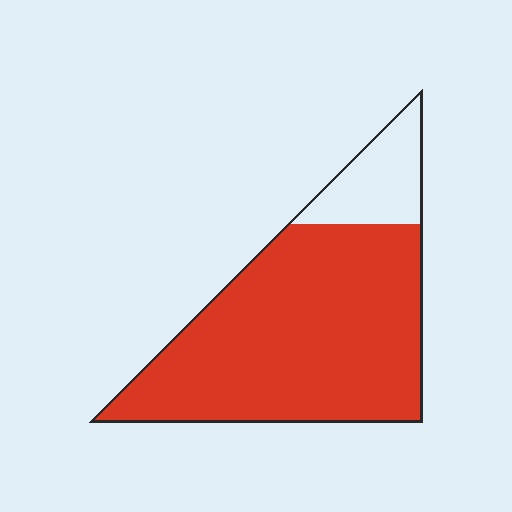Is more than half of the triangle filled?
Yes.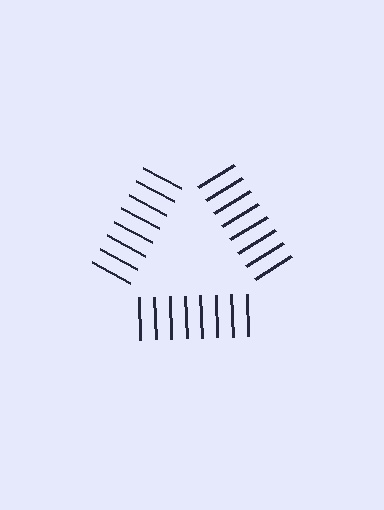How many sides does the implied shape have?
3 sides — the line-ends trace a triangle.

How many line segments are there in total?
24 — 8 along each of the 3 edges.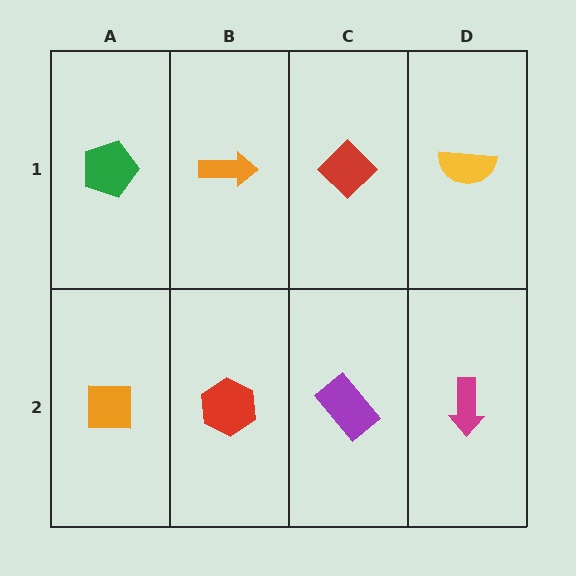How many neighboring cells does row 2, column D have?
2.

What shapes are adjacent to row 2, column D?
A yellow semicircle (row 1, column D), a purple rectangle (row 2, column C).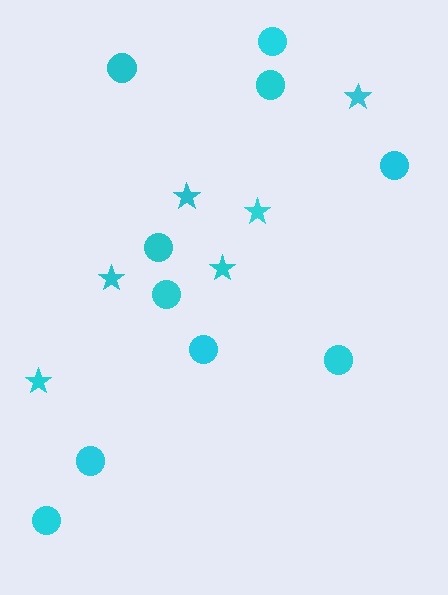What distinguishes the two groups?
There are 2 groups: one group of stars (6) and one group of circles (10).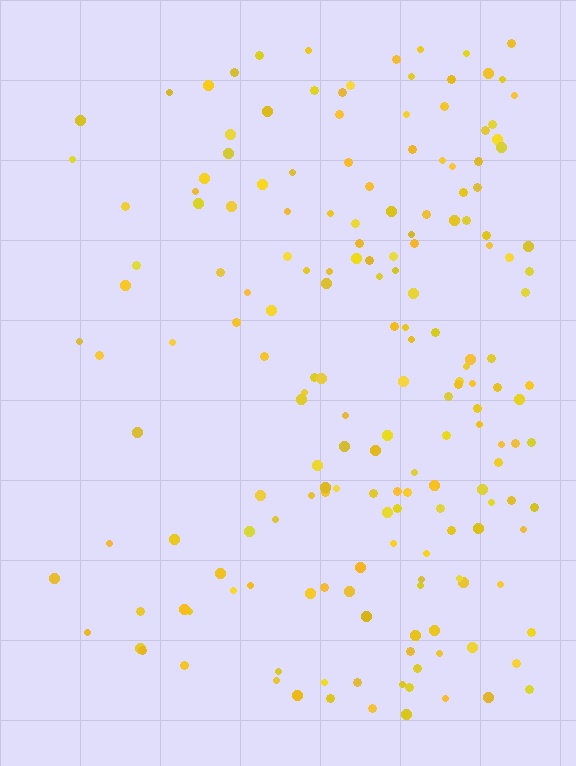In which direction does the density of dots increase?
From left to right, with the right side densest.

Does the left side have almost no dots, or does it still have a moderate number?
Still a moderate number, just noticeably fewer than the right.